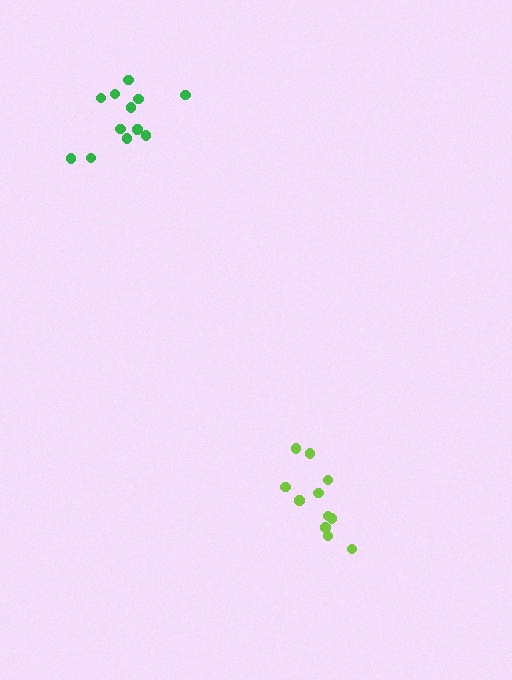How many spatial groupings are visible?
There are 2 spatial groupings.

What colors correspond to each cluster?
The clusters are colored: lime, green.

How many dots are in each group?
Group 1: 11 dots, Group 2: 12 dots (23 total).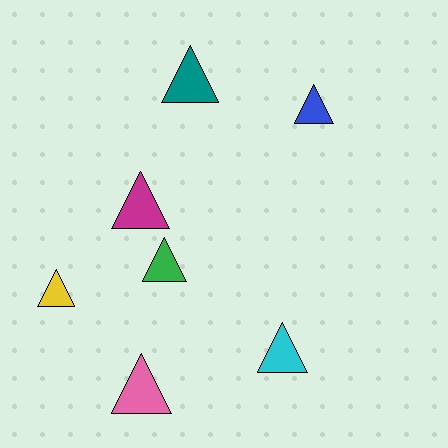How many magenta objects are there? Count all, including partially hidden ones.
There is 1 magenta object.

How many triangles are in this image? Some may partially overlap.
There are 7 triangles.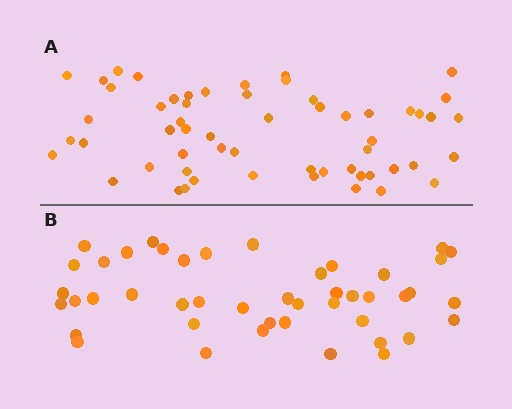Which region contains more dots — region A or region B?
Region A (the top region) has more dots.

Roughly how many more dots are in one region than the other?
Region A has roughly 12 or so more dots than region B.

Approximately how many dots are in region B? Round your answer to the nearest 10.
About 40 dots. (The exact count is 45, which rounds to 40.)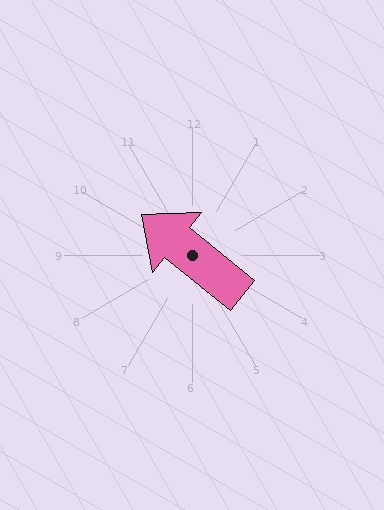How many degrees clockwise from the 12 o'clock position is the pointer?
Approximately 309 degrees.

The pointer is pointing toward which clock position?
Roughly 10 o'clock.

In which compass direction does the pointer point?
Northwest.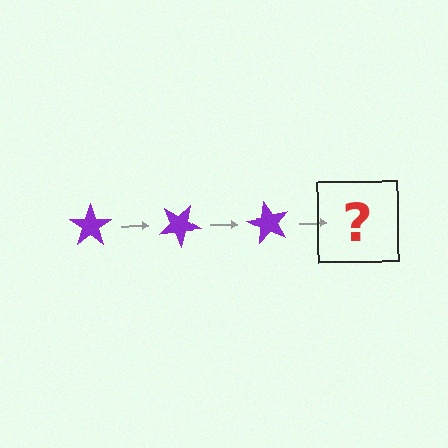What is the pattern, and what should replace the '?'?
The pattern is that the star rotates 30 degrees each step. The '?' should be a purple star rotated 90 degrees.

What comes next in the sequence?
The next element should be a purple star rotated 90 degrees.